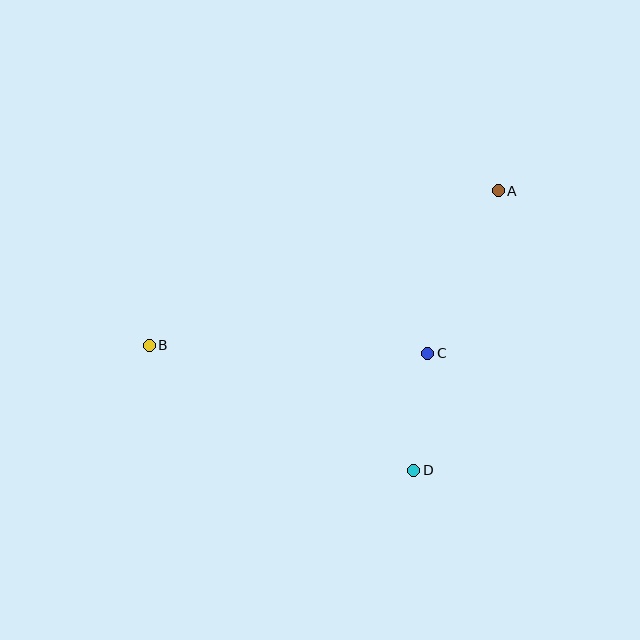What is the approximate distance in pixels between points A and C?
The distance between A and C is approximately 177 pixels.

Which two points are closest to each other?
Points C and D are closest to each other.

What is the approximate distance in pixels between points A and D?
The distance between A and D is approximately 292 pixels.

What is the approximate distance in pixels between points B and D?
The distance between B and D is approximately 293 pixels.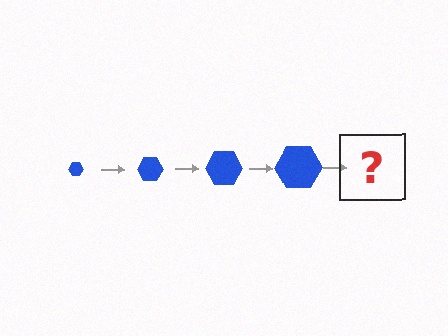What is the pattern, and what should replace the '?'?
The pattern is that the hexagon gets progressively larger each step. The '?' should be a blue hexagon, larger than the previous one.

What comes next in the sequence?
The next element should be a blue hexagon, larger than the previous one.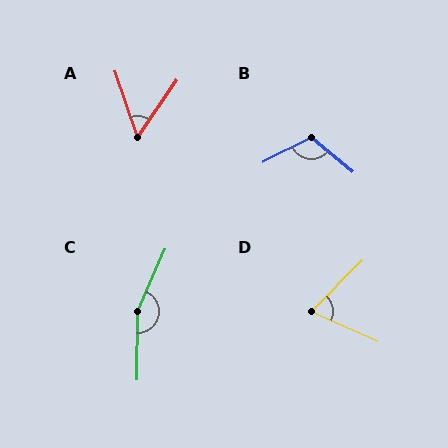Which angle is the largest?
C, at approximately 157 degrees.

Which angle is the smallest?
A, at approximately 53 degrees.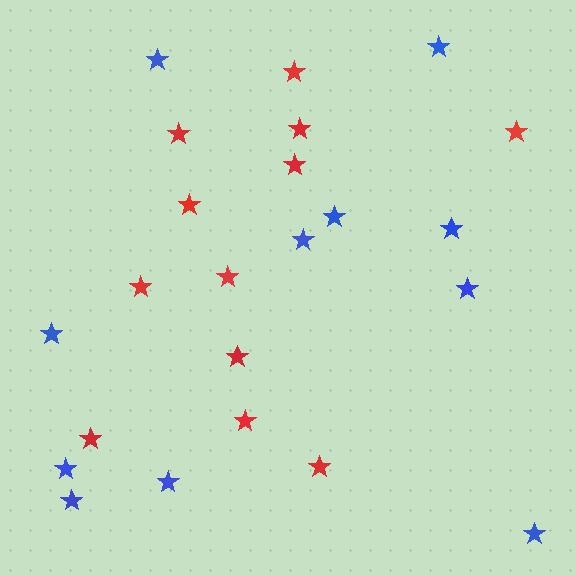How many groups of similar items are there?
There are 2 groups: one group of blue stars (11) and one group of red stars (12).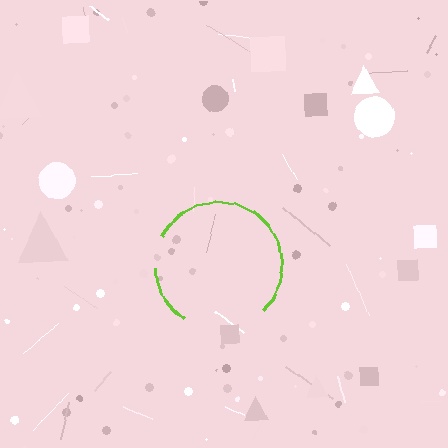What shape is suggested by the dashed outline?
The dashed outline suggests a circle.